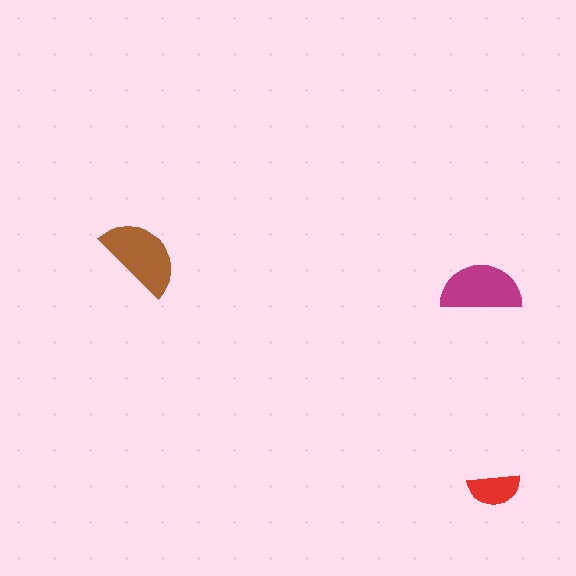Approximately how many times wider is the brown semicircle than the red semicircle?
About 1.5 times wider.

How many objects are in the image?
There are 3 objects in the image.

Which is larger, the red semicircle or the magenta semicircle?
The magenta one.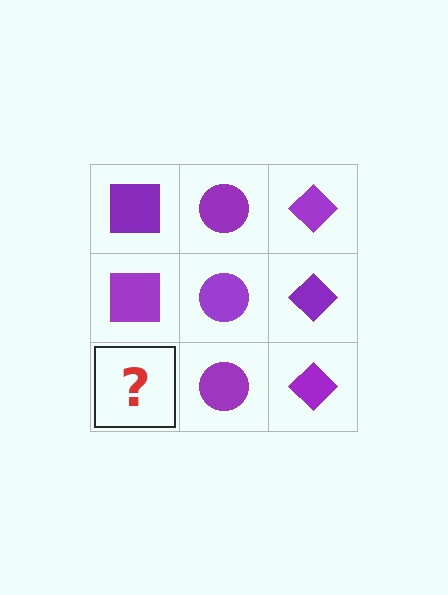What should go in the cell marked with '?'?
The missing cell should contain a purple square.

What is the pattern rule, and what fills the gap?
The rule is that each column has a consistent shape. The gap should be filled with a purple square.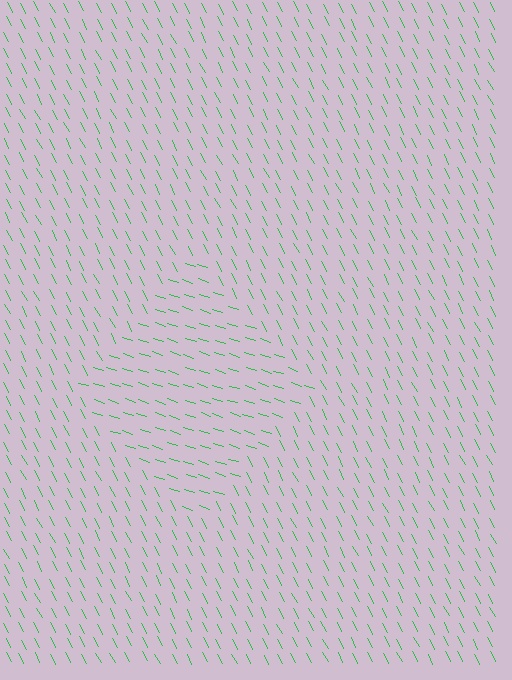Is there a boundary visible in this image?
Yes, there is a texture boundary formed by a change in line orientation.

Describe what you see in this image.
The image is filled with small green line segments. A diamond region in the image has lines oriented differently from the surrounding lines, creating a visible texture boundary.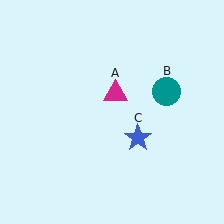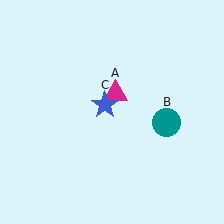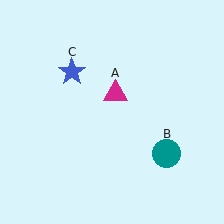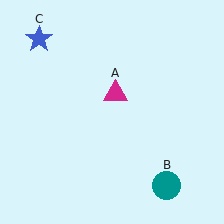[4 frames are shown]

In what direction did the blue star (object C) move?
The blue star (object C) moved up and to the left.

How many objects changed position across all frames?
2 objects changed position: teal circle (object B), blue star (object C).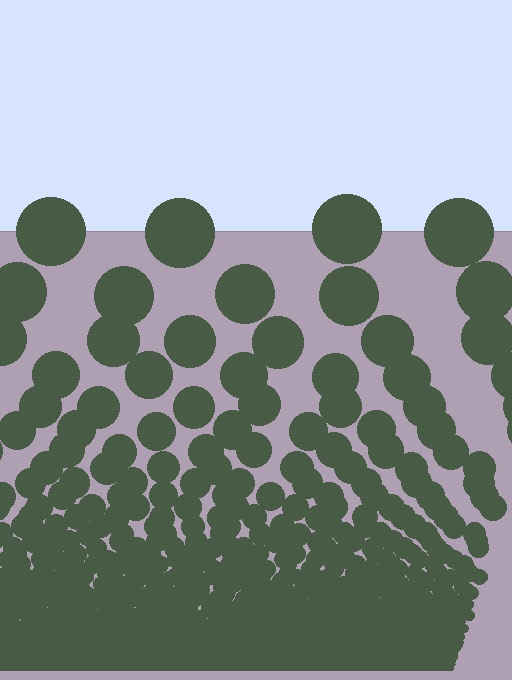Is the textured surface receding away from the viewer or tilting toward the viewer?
The surface appears to tilt toward the viewer. Texture elements get larger and sparser toward the top.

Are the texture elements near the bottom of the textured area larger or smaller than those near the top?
Smaller. The gradient is inverted — elements near the bottom are smaller and denser.